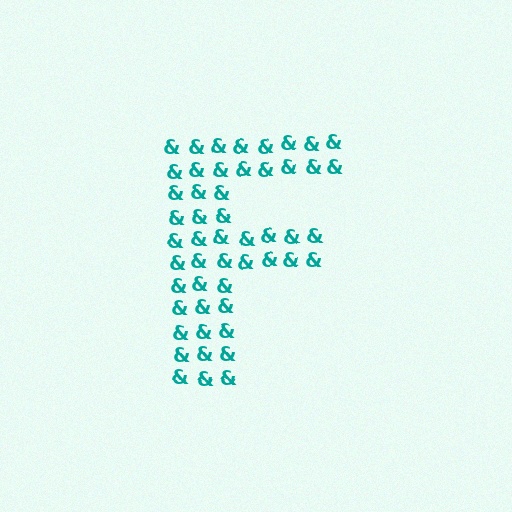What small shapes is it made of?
It is made of small ampersands.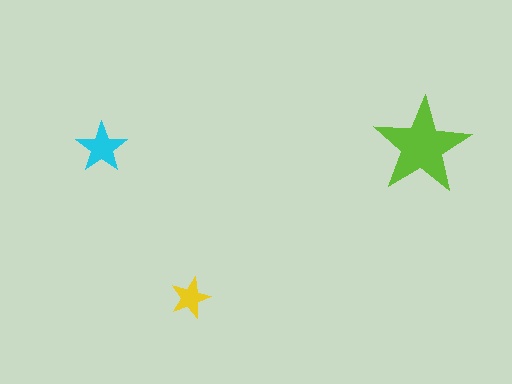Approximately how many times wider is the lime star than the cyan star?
About 2 times wider.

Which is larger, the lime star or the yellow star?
The lime one.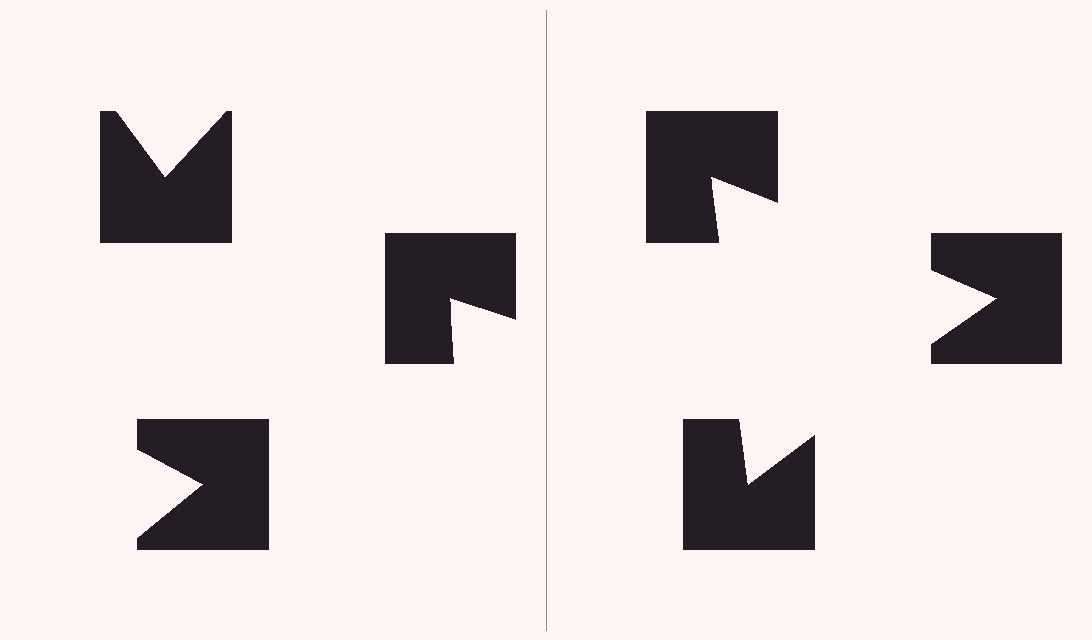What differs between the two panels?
The notched squares are positioned identically on both sides; only the wedge orientations differ. On the right they align to a triangle; on the left they are misaligned.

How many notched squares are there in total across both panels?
6 — 3 on each side.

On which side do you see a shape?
An illusory triangle appears on the right side. On the left side the wedge cuts are rotated, so no coherent shape forms.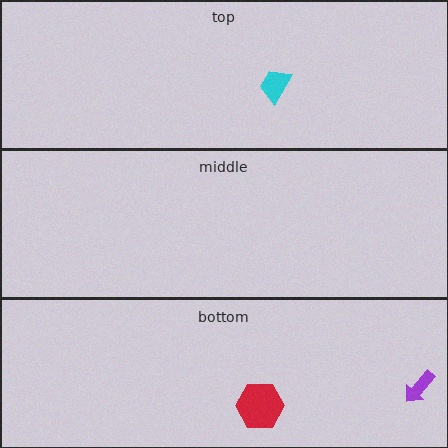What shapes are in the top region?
The cyan trapezoid.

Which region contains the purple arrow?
The bottom region.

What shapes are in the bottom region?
The red hexagon, the purple arrow.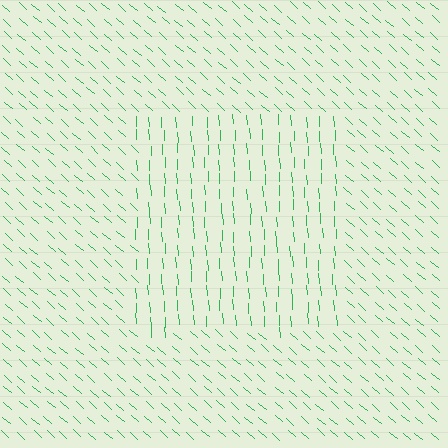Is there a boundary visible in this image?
Yes, there is a texture boundary formed by a change in line orientation.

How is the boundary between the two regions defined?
The boundary is defined purely by a change in line orientation (approximately 45 degrees difference). All lines are the same color and thickness.